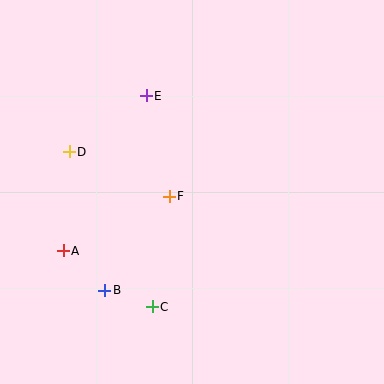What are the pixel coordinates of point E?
Point E is at (146, 96).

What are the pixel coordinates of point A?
Point A is at (63, 251).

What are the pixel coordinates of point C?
Point C is at (152, 307).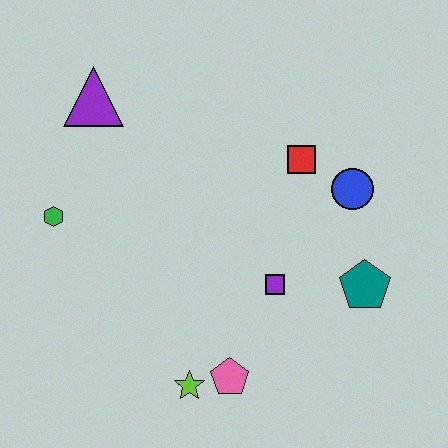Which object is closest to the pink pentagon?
The lime star is closest to the pink pentagon.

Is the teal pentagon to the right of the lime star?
Yes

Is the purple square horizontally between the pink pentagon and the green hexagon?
No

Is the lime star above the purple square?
No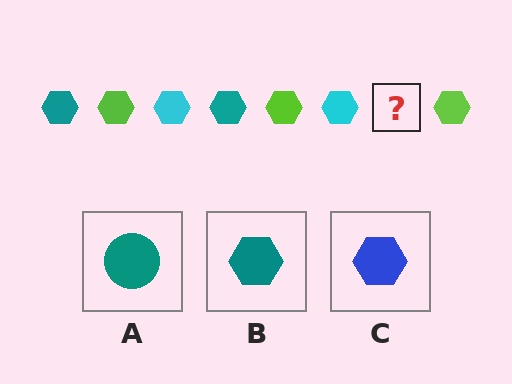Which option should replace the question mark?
Option B.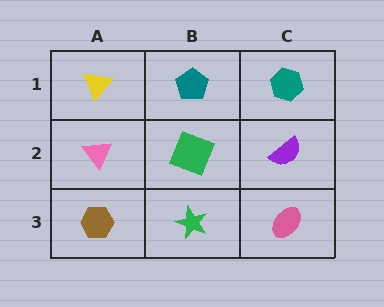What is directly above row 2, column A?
A yellow triangle.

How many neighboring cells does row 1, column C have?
2.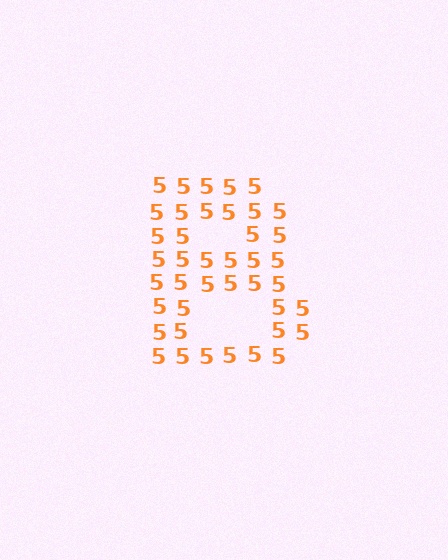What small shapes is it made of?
It is made of small digit 5's.